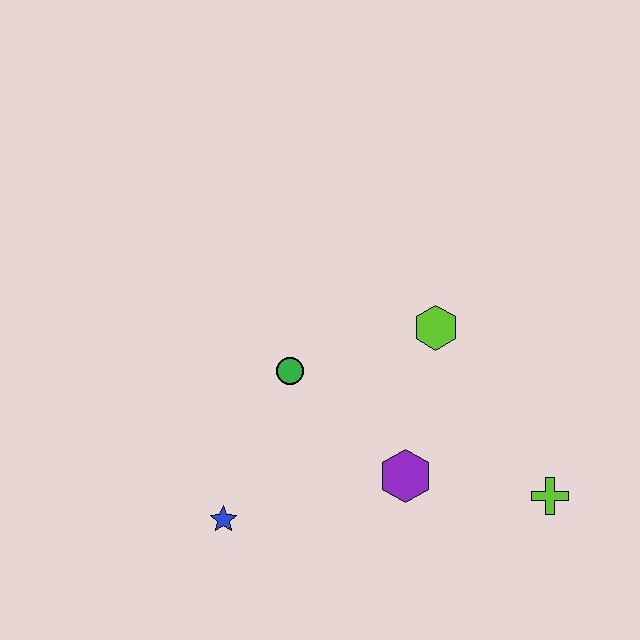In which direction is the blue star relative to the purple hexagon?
The blue star is to the left of the purple hexagon.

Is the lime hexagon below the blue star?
No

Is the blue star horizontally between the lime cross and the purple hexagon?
No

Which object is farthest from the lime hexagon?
The blue star is farthest from the lime hexagon.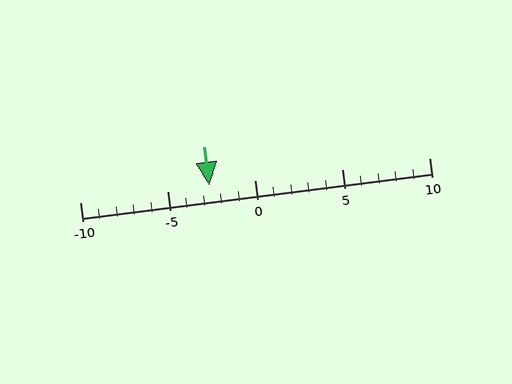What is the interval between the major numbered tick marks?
The major tick marks are spaced 5 units apart.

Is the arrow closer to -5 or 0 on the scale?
The arrow is closer to -5.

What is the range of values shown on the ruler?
The ruler shows values from -10 to 10.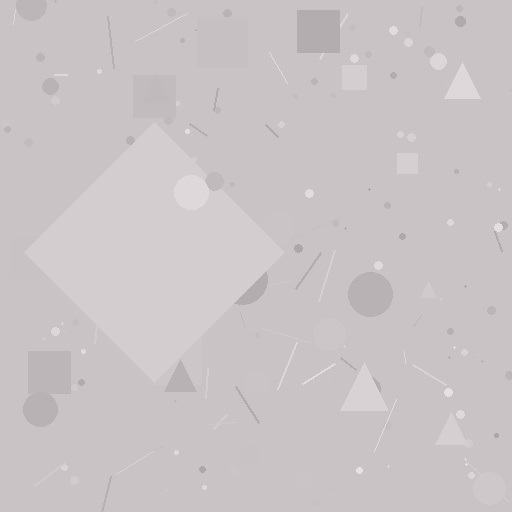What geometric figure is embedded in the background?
A diamond is embedded in the background.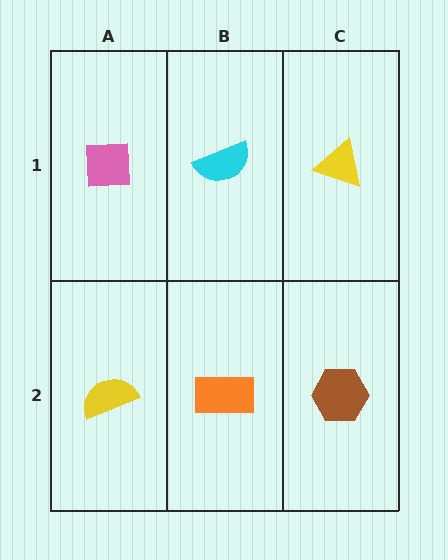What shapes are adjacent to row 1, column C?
A brown hexagon (row 2, column C), a cyan semicircle (row 1, column B).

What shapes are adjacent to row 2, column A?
A pink square (row 1, column A), an orange rectangle (row 2, column B).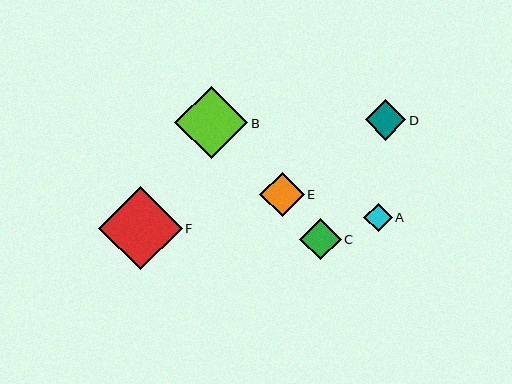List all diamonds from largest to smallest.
From largest to smallest: F, B, E, C, D, A.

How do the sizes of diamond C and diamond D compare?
Diamond C and diamond D are approximately the same size.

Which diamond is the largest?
Diamond F is the largest with a size of approximately 84 pixels.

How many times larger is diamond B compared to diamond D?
Diamond B is approximately 1.8 times the size of diamond D.